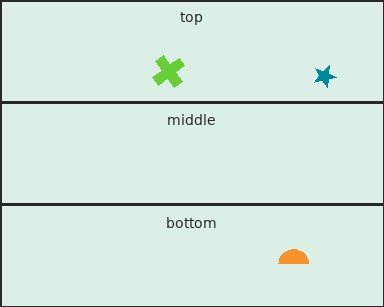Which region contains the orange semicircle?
The bottom region.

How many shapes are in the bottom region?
1.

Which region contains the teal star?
The top region.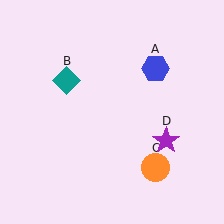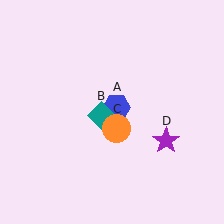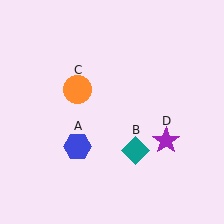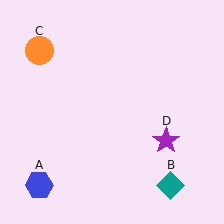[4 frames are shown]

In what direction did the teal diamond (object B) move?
The teal diamond (object B) moved down and to the right.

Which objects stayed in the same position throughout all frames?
Purple star (object D) remained stationary.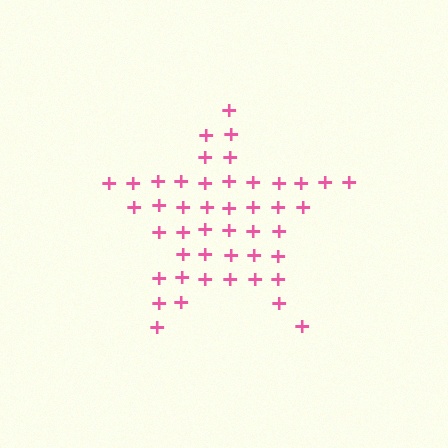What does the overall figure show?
The overall figure shows a star.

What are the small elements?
The small elements are plus signs.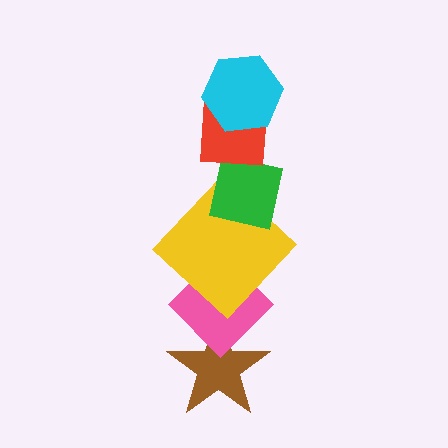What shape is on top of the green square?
The red square is on top of the green square.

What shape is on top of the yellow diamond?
The green square is on top of the yellow diamond.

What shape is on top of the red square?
The cyan hexagon is on top of the red square.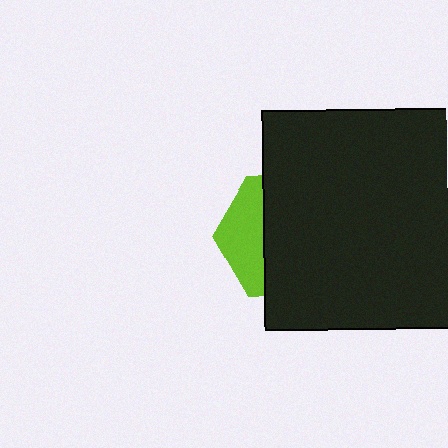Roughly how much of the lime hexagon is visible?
A small part of it is visible (roughly 32%).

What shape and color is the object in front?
The object in front is a black square.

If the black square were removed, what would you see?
You would see the complete lime hexagon.